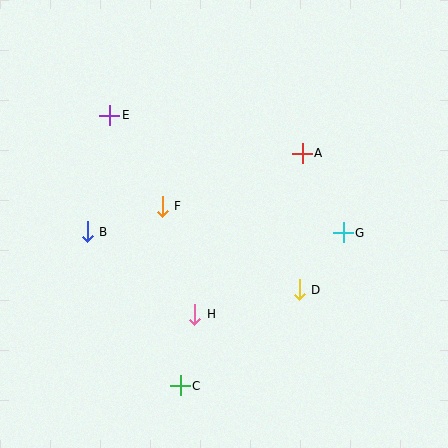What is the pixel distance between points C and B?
The distance between C and B is 180 pixels.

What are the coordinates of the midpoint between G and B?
The midpoint between G and B is at (215, 232).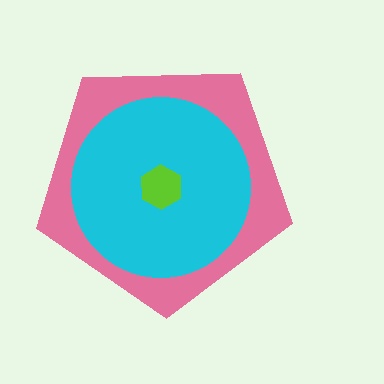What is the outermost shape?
The pink pentagon.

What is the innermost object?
The lime hexagon.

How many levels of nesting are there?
3.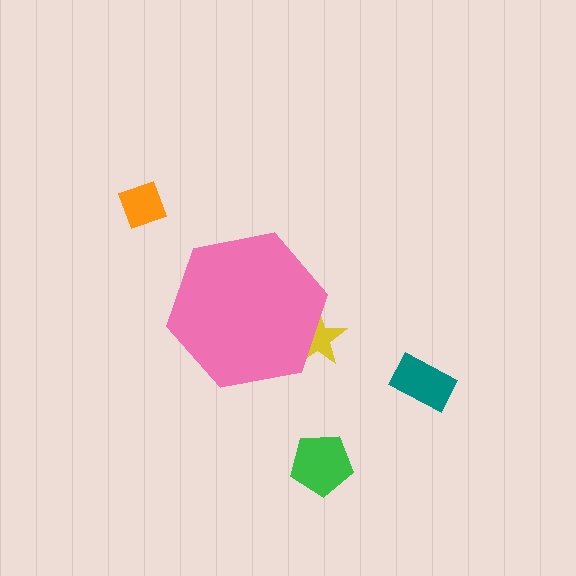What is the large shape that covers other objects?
A pink hexagon.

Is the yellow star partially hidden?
Yes, the yellow star is partially hidden behind the pink hexagon.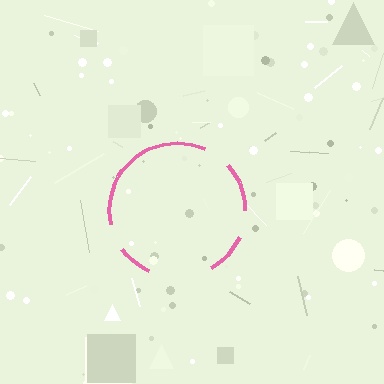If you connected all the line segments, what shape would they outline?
They would outline a circle.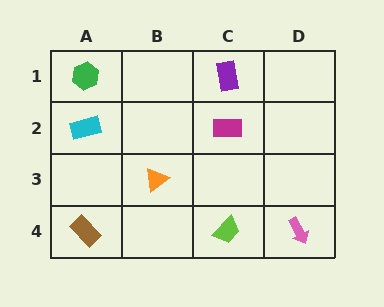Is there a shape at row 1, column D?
No, that cell is empty.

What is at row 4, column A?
A brown rectangle.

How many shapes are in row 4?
3 shapes.